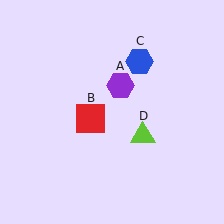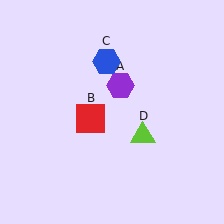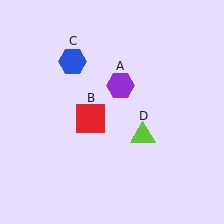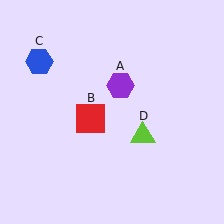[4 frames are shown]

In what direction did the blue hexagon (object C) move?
The blue hexagon (object C) moved left.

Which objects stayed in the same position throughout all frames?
Purple hexagon (object A) and red square (object B) and lime triangle (object D) remained stationary.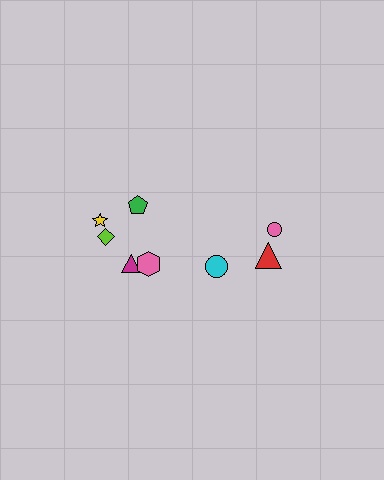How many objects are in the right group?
There are 3 objects.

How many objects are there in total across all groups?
There are 8 objects.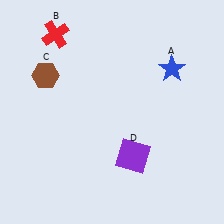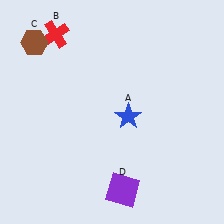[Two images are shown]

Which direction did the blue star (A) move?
The blue star (A) moved down.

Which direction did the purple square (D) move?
The purple square (D) moved down.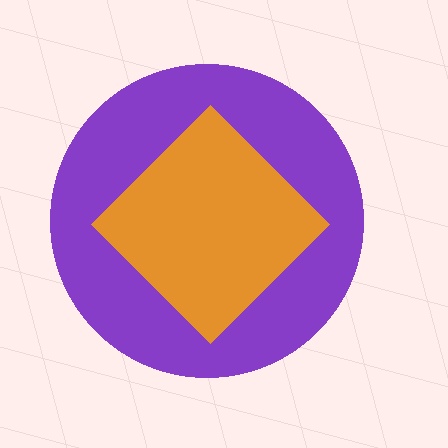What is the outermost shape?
The purple circle.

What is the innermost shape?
The orange diamond.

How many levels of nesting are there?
2.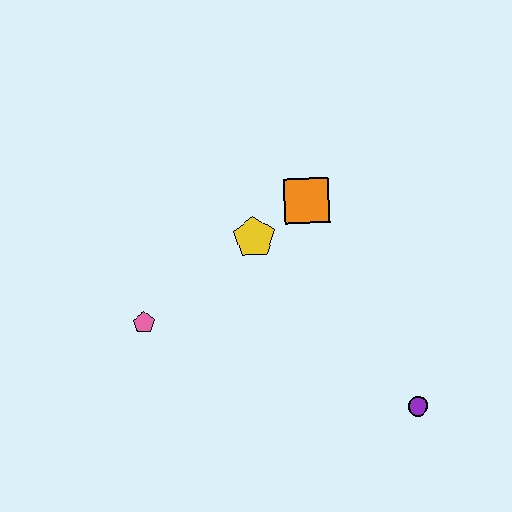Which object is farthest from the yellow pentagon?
The purple circle is farthest from the yellow pentagon.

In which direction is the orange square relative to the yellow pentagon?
The orange square is to the right of the yellow pentagon.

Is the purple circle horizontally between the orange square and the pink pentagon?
No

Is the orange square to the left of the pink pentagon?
No